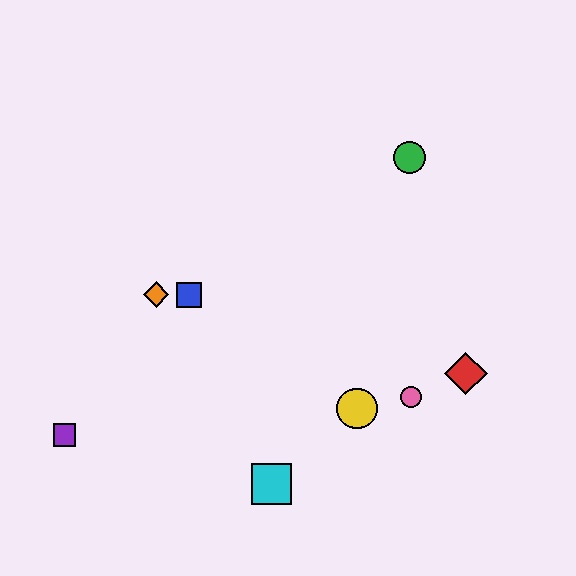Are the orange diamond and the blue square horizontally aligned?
Yes, both are at y≈295.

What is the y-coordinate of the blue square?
The blue square is at y≈295.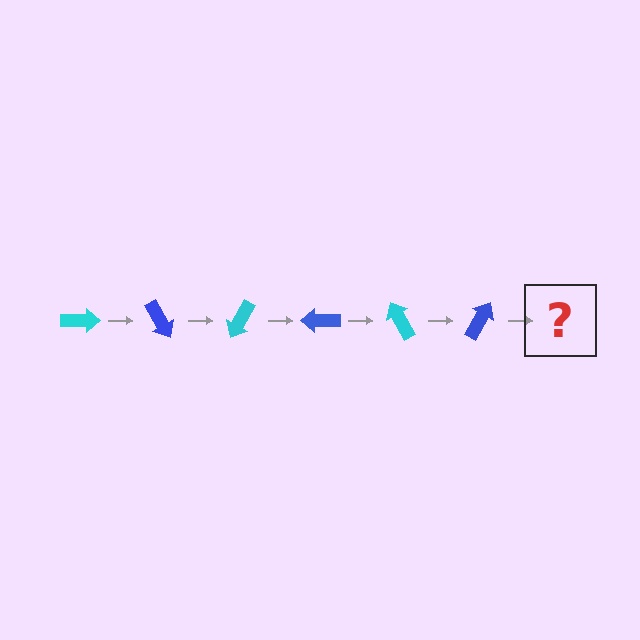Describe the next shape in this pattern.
It should be a cyan arrow, rotated 360 degrees from the start.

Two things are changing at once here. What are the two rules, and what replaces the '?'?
The two rules are that it rotates 60 degrees each step and the color cycles through cyan and blue. The '?' should be a cyan arrow, rotated 360 degrees from the start.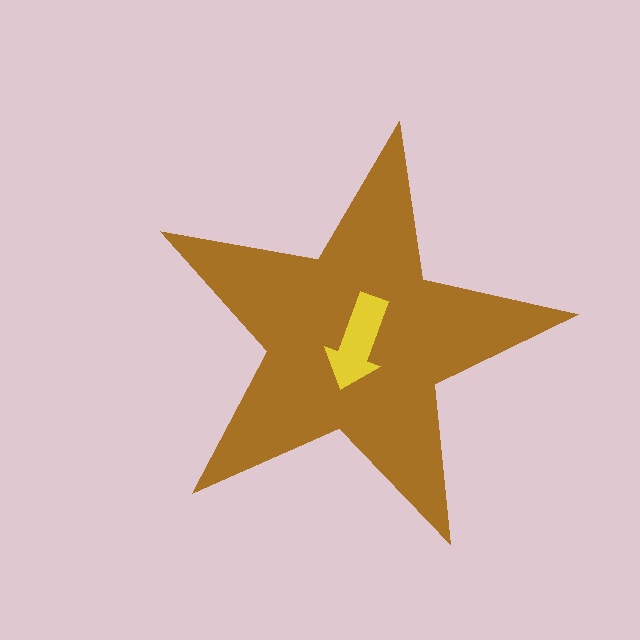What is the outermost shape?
The brown star.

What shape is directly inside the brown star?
The yellow arrow.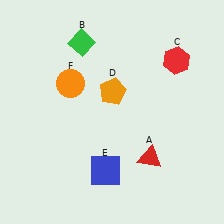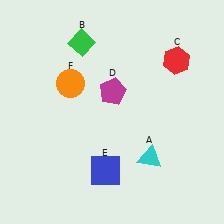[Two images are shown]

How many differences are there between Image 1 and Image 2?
There are 2 differences between the two images.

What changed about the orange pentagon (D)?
In Image 1, D is orange. In Image 2, it changed to magenta.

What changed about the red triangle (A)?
In Image 1, A is red. In Image 2, it changed to cyan.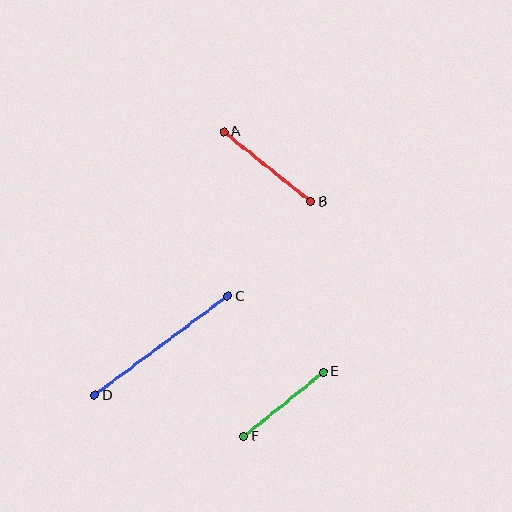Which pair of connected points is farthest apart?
Points C and D are farthest apart.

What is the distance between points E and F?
The distance is approximately 102 pixels.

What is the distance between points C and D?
The distance is approximately 166 pixels.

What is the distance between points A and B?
The distance is approximately 112 pixels.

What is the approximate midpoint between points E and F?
The midpoint is at approximately (284, 404) pixels.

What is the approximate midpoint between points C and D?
The midpoint is at approximately (161, 346) pixels.